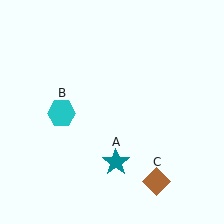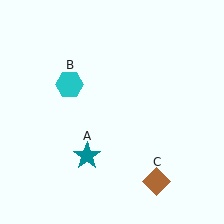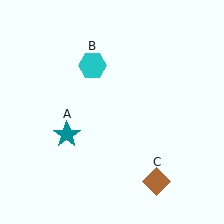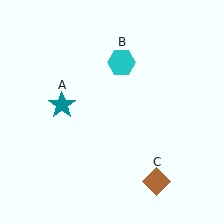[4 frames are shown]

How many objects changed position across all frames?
2 objects changed position: teal star (object A), cyan hexagon (object B).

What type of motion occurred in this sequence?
The teal star (object A), cyan hexagon (object B) rotated clockwise around the center of the scene.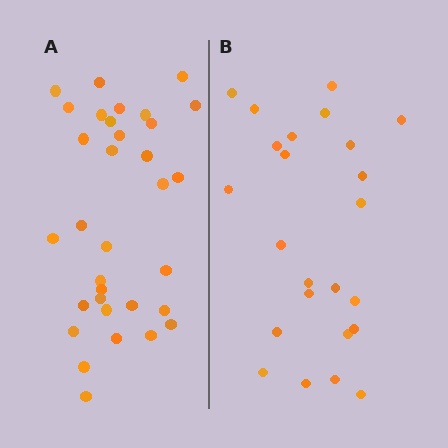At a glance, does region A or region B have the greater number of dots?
Region A (the left region) has more dots.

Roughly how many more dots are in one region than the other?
Region A has roughly 8 or so more dots than region B.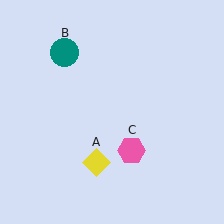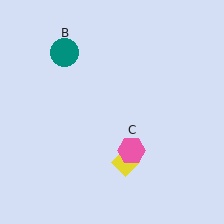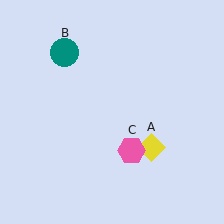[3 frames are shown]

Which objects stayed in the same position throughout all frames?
Teal circle (object B) and pink hexagon (object C) remained stationary.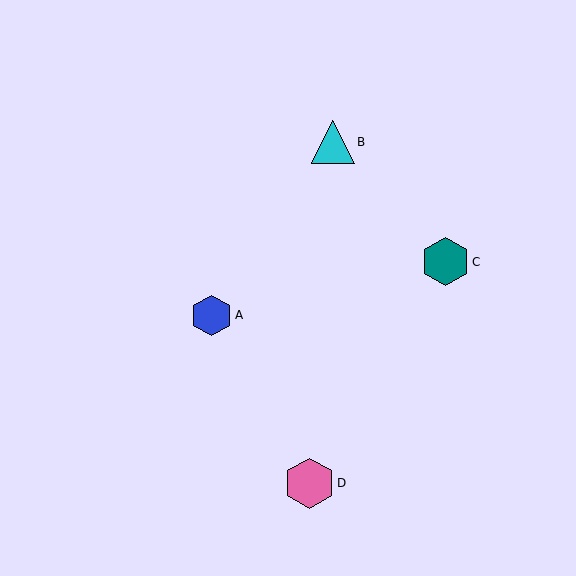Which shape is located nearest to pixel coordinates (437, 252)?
The teal hexagon (labeled C) at (445, 262) is nearest to that location.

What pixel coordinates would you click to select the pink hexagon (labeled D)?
Click at (309, 483) to select the pink hexagon D.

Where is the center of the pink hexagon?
The center of the pink hexagon is at (309, 483).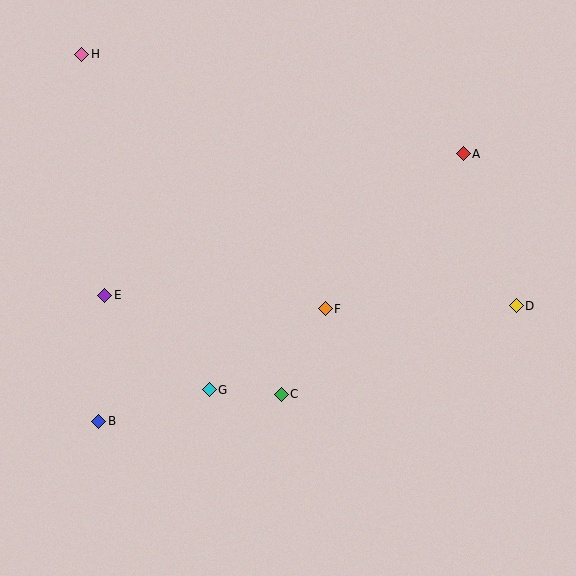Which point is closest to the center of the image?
Point F at (325, 309) is closest to the center.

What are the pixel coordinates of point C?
Point C is at (281, 394).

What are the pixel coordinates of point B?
Point B is at (99, 421).